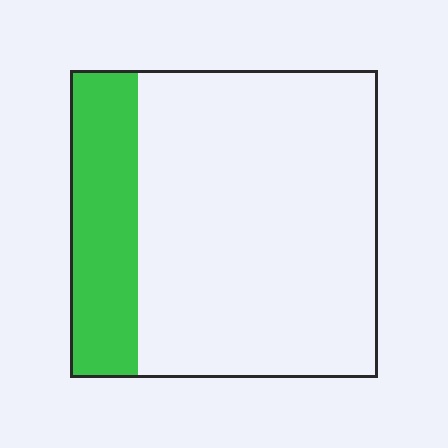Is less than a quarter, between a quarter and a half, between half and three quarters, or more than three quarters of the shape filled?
Less than a quarter.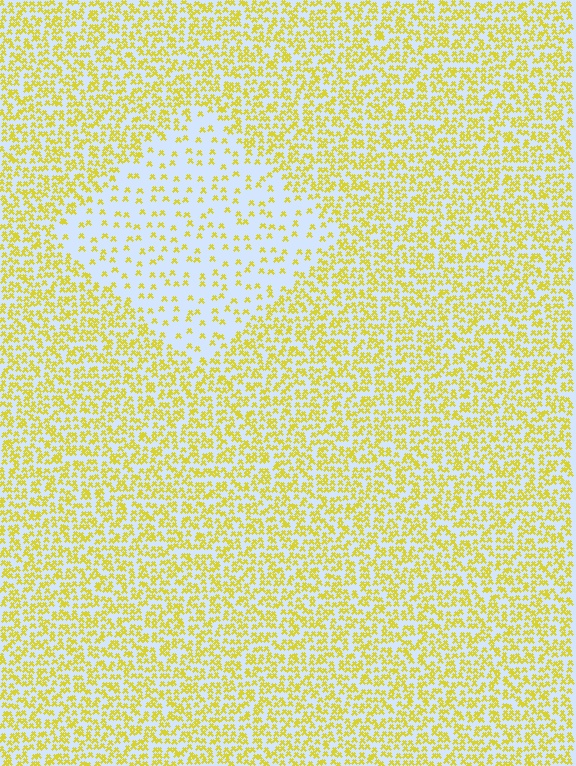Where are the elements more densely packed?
The elements are more densely packed outside the diamond boundary.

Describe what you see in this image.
The image contains small yellow elements arranged at two different densities. A diamond-shaped region is visible where the elements are less densely packed than the surrounding area.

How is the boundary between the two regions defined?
The boundary is defined by a change in element density (approximately 2.9x ratio). All elements are the same color, size, and shape.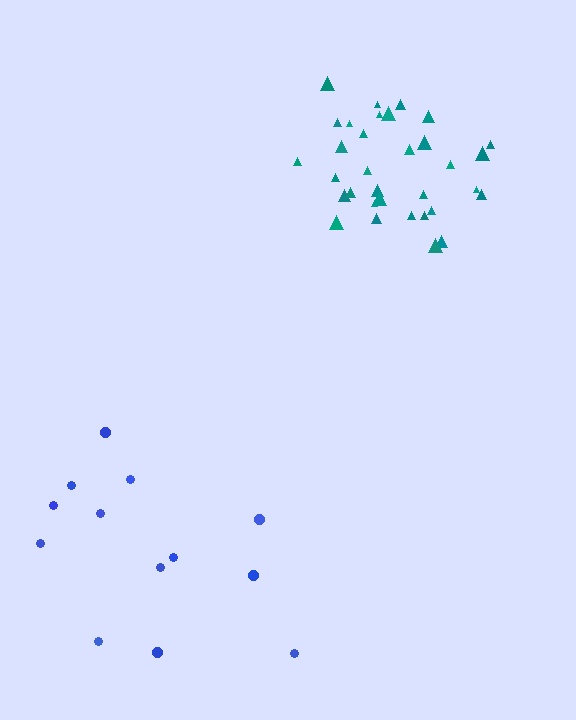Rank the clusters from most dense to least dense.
teal, blue.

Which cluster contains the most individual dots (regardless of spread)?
Teal (33).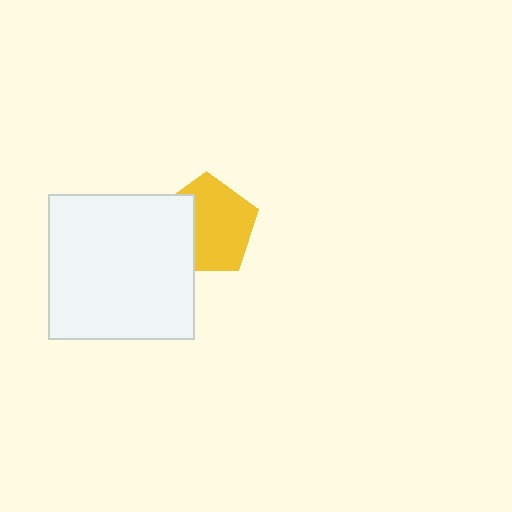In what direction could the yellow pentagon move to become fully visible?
The yellow pentagon could move right. That would shift it out from behind the white square entirely.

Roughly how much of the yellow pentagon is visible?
Most of it is visible (roughly 66%).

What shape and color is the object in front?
The object in front is a white square.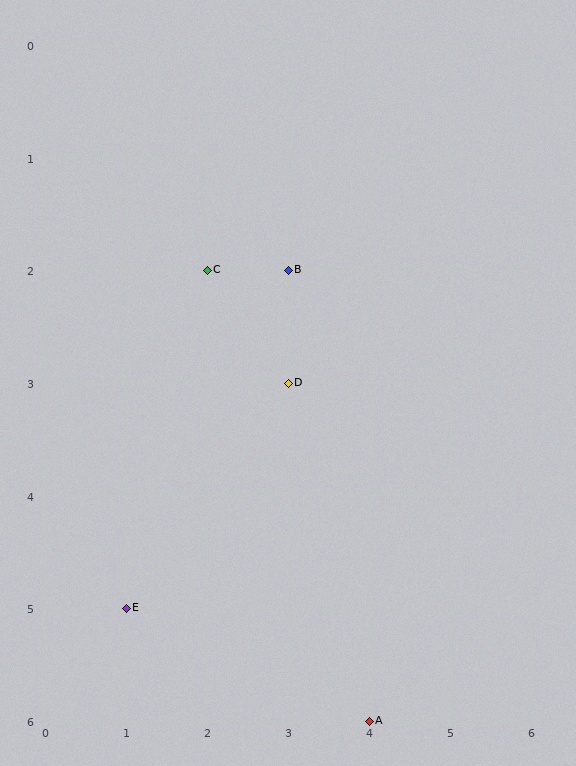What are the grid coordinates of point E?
Point E is at grid coordinates (1, 5).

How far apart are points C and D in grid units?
Points C and D are 1 column and 1 row apart (about 1.4 grid units diagonally).